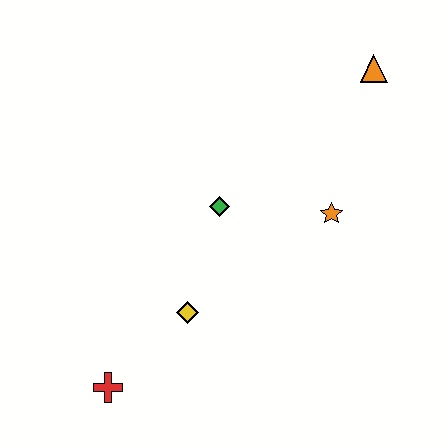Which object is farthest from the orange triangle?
The red cross is farthest from the orange triangle.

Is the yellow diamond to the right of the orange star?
No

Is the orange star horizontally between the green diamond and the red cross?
No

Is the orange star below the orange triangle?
Yes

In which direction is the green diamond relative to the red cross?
The green diamond is above the red cross.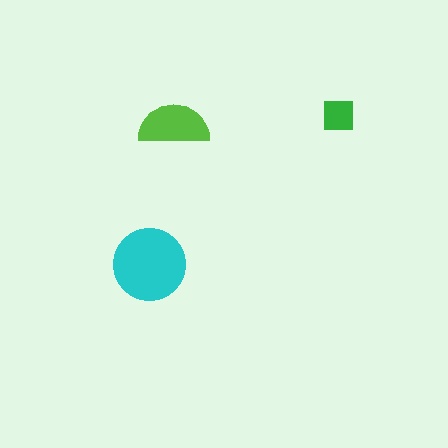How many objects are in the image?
There are 3 objects in the image.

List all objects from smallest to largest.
The green square, the lime semicircle, the cyan circle.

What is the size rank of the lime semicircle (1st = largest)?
2nd.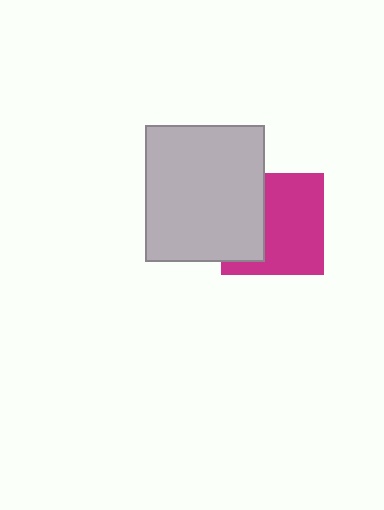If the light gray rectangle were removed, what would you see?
You would see the complete magenta square.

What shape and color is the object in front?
The object in front is a light gray rectangle.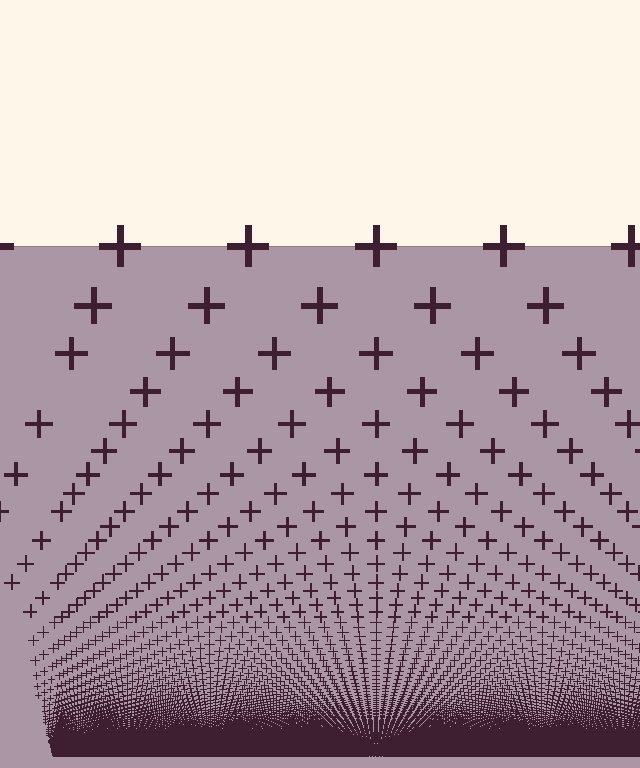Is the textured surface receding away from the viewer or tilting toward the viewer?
The surface appears to tilt toward the viewer. Texture elements get larger and sparser toward the top.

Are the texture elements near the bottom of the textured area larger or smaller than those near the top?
Smaller. The gradient is inverted — elements near the bottom are smaller and denser.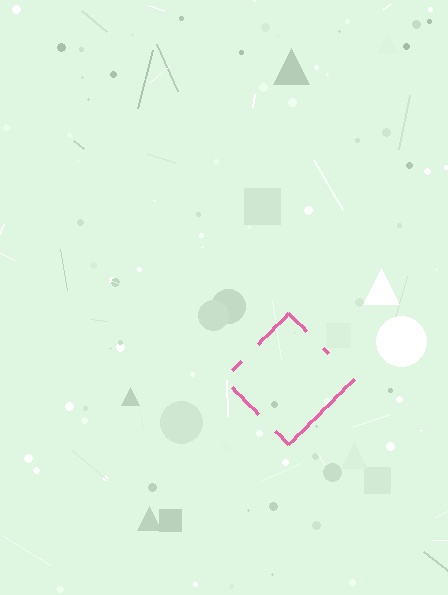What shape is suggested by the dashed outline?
The dashed outline suggests a diamond.